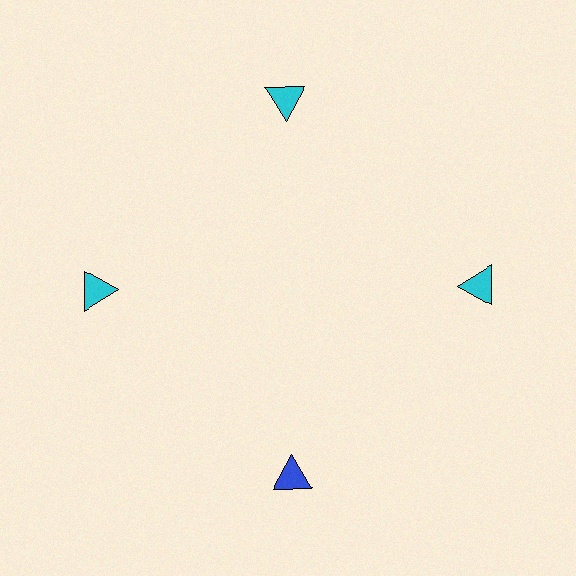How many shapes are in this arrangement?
There are 4 shapes arranged in a ring pattern.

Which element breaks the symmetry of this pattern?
The blue triangle at roughly the 6 o'clock position breaks the symmetry. All other shapes are cyan triangles.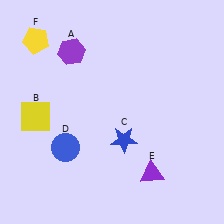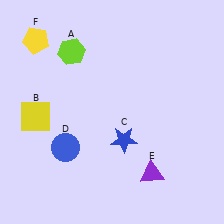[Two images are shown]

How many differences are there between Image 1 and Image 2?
There is 1 difference between the two images.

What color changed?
The hexagon (A) changed from purple in Image 1 to lime in Image 2.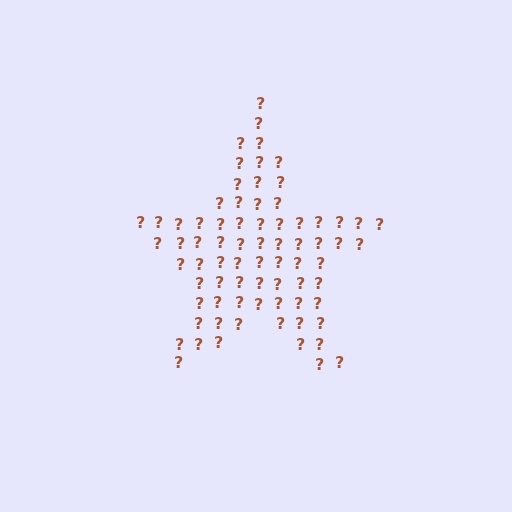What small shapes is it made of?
It is made of small question marks.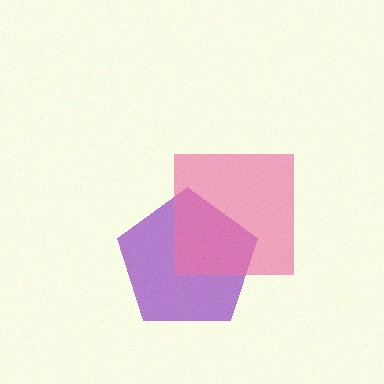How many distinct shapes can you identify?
There are 2 distinct shapes: a purple pentagon, a pink square.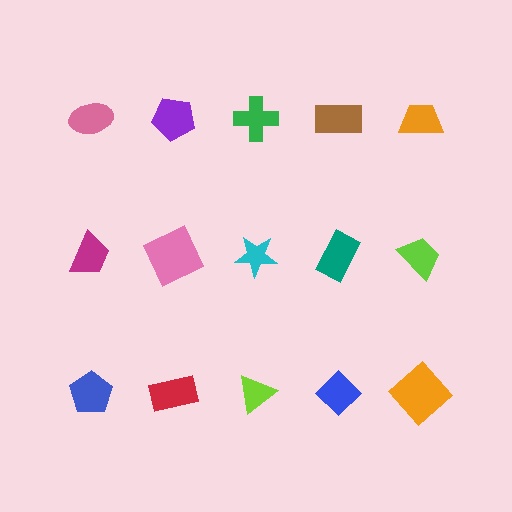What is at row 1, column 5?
An orange trapezoid.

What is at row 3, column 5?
An orange diamond.